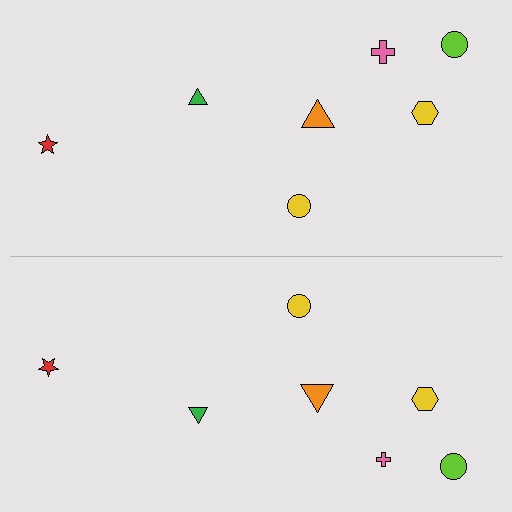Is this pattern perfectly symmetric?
No, the pattern is not perfectly symmetric. The pink cross on the bottom side has a different size than its mirror counterpart.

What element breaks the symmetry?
The pink cross on the bottom side has a different size than its mirror counterpart.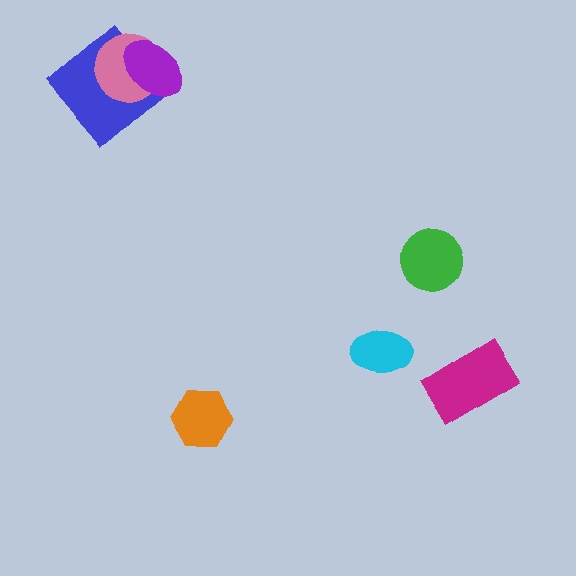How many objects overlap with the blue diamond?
2 objects overlap with the blue diamond.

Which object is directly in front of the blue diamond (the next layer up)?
The pink circle is directly in front of the blue diamond.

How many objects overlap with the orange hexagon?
0 objects overlap with the orange hexagon.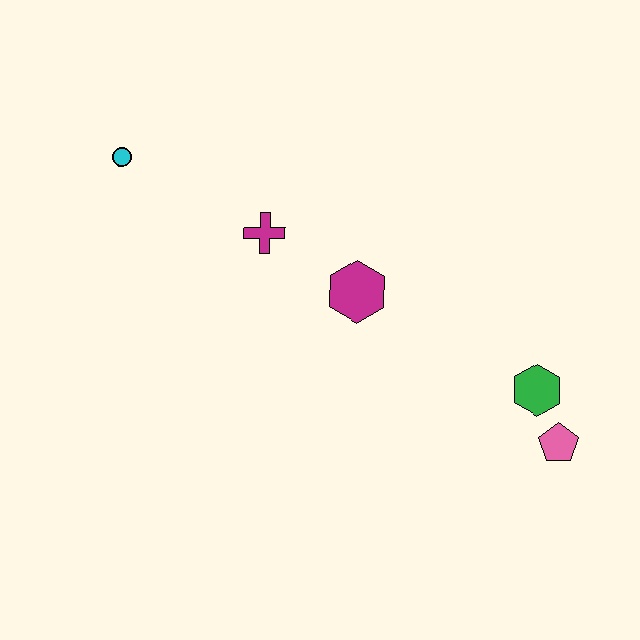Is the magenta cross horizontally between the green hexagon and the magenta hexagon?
No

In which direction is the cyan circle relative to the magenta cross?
The cyan circle is to the left of the magenta cross.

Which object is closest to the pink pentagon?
The green hexagon is closest to the pink pentagon.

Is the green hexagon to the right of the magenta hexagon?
Yes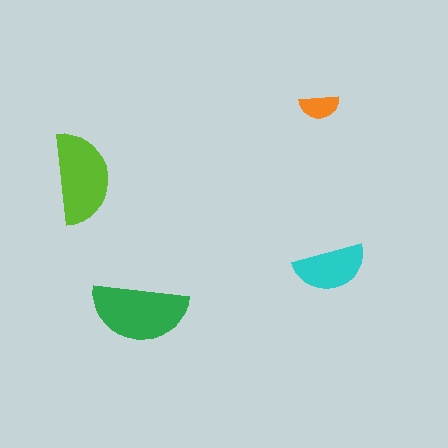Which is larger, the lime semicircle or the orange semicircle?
The lime one.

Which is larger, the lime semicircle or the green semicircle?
The green one.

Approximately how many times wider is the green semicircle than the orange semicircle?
About 2.5 times wider.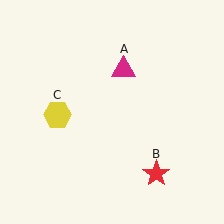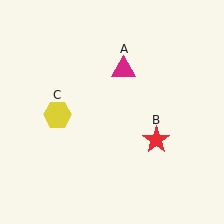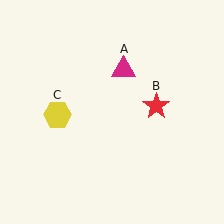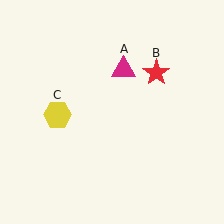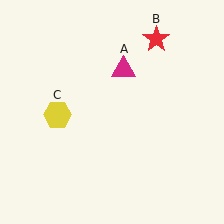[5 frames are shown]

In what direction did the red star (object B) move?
The red star (object B) moved up.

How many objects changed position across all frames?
1 object changed position: red star (object B).